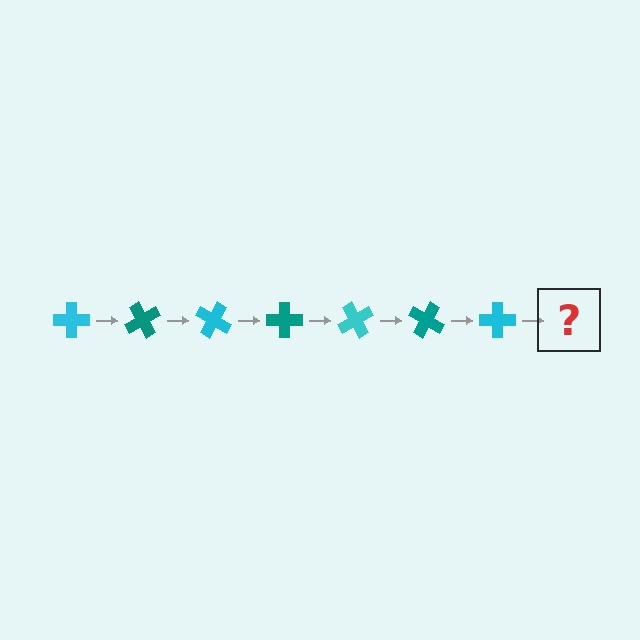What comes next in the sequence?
The next element should be a teal cross, rotated 420 degrees from the start.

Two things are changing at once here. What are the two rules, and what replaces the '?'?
The two rules are that it rotates 60 degrees each step and the color cycles through cyan and teal. The '?' should be a teal cross, rotated 420 degrees from the start.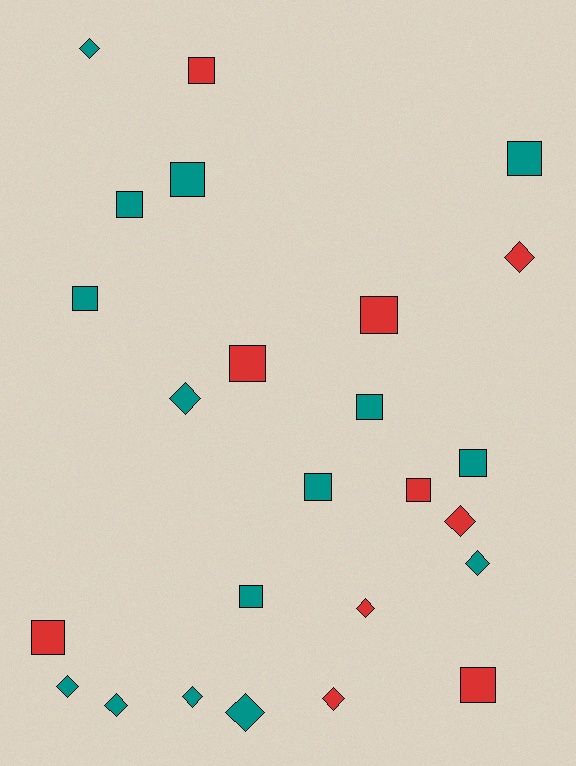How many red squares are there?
There are 6 red squares.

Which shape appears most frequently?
Square, with 14 objects.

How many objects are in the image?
There are 25 objects.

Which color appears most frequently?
Teal, with 15 objects.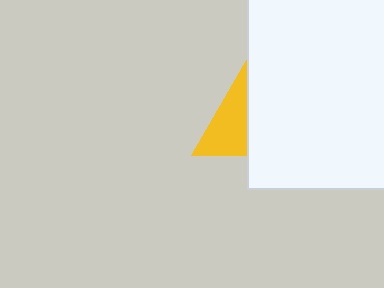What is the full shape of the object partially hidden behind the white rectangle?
The partially hidden object is a yellow triangle.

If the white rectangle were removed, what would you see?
You would see the complete yellow triangle.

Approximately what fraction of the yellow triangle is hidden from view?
Roughly 55% of the yellow triangle is hidden behind the white rectangle.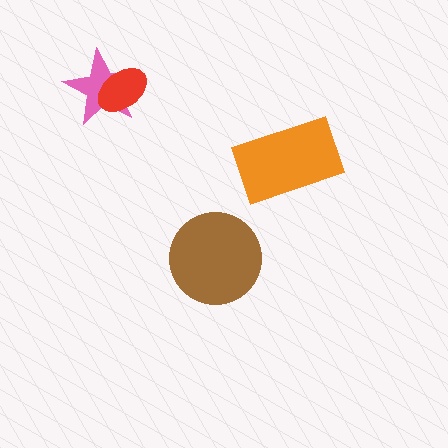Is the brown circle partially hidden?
No, no other shape covers it.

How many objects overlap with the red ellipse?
1 object overlaps with the red ellipse.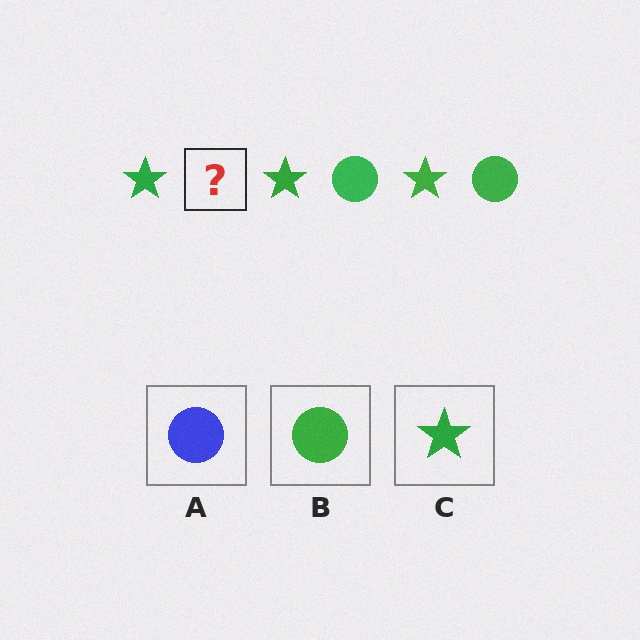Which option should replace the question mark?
Option B.